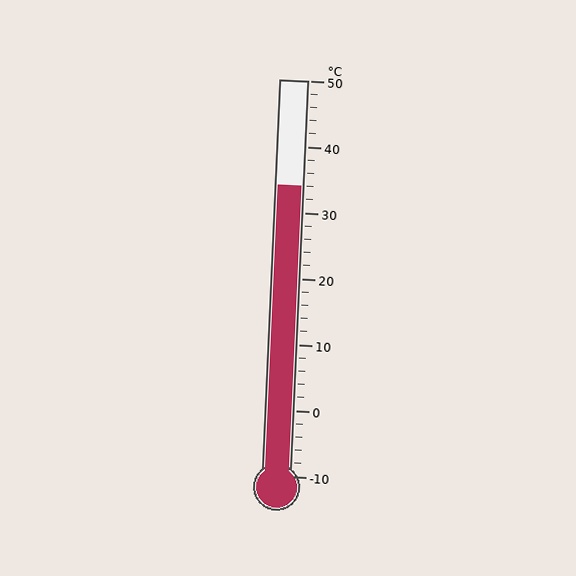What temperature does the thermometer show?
The thermometer shows approximately 34°C.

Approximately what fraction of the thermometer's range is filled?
The thermometer is filled to approximately 75% of its range.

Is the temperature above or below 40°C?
The temperature is below 40°C.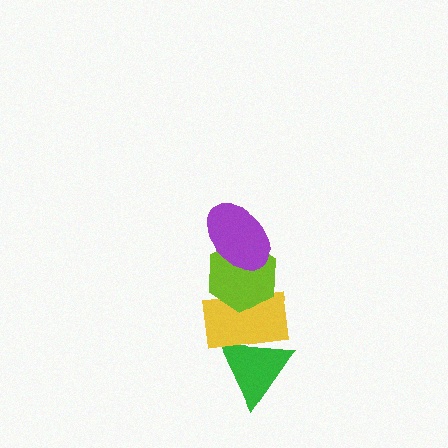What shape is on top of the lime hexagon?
The purple ellipse is on top of the lime hexagon.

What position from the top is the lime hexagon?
The lime hexagon is 2nd from the top.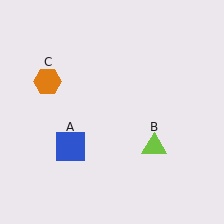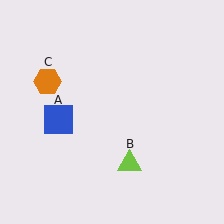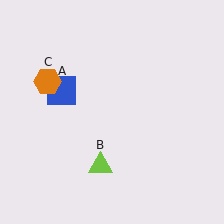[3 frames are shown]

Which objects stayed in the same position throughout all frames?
Orange hexagon (object C) remained stationary.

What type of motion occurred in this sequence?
The blue square (object A), lime triangle (object B) rotated clockwise around the center of the scene.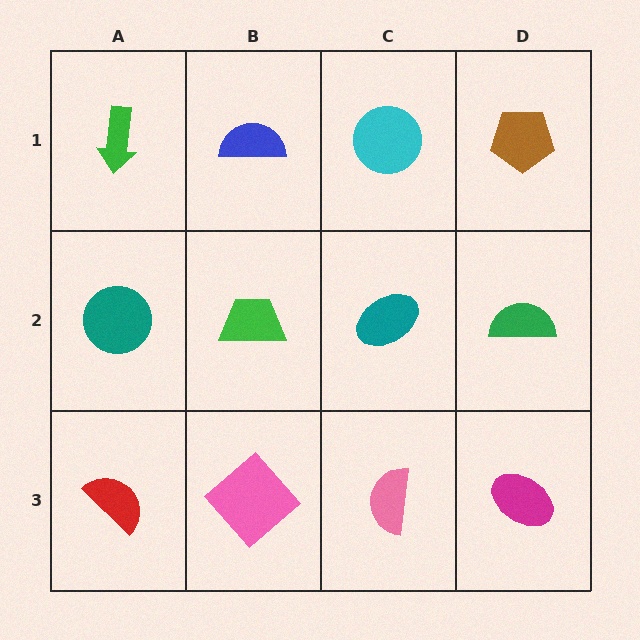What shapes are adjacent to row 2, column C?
A cyan circle (row 1, column C), a pink semicircle (row 3, column C), a green trapezoid (row 2, column B), a green semicircle (row 2, column D).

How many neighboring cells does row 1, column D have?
2.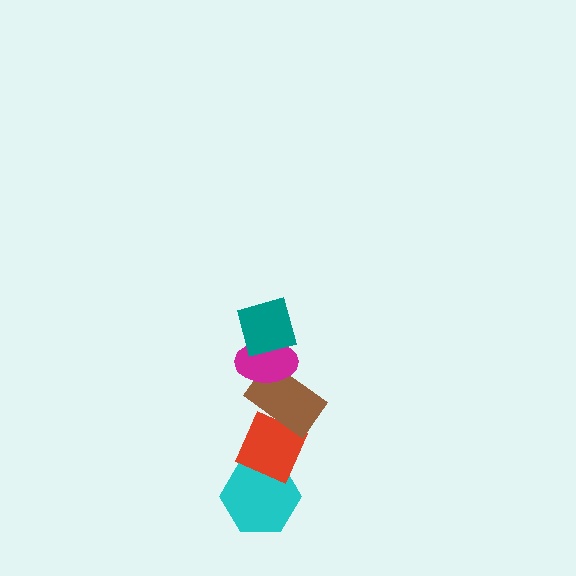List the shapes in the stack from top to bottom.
From top to bottom: the teal diamond, the magenta ellipse, the brown rectangle, the red diamond, the cyan hexagon.